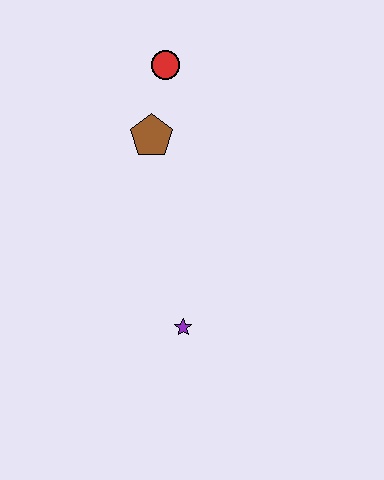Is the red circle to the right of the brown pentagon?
Yes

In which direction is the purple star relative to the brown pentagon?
The purple star is below the brown pentagon.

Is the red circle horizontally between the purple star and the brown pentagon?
Yes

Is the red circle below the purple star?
No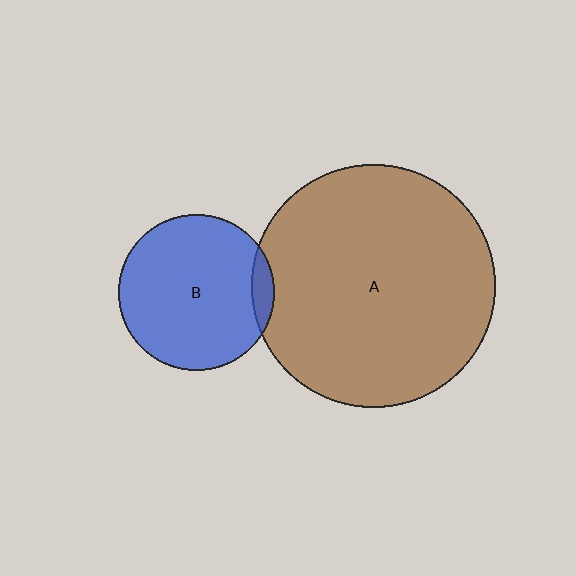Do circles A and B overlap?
Yes.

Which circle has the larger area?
Circle A (brown).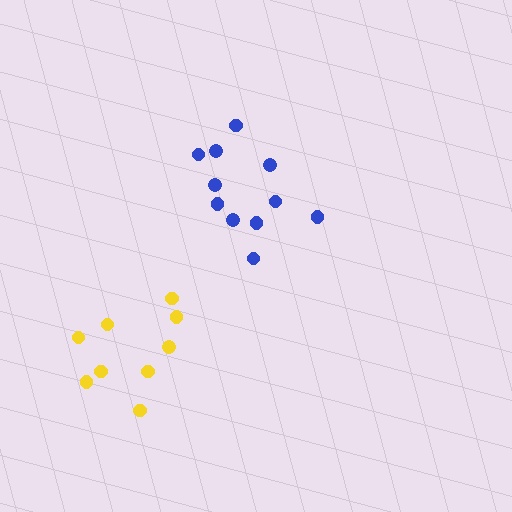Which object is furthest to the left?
The yellow cluster is leftmost.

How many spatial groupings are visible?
There are 2 spatial groupings.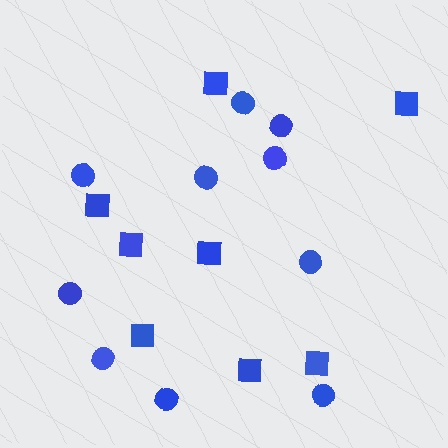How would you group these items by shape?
There are 2 groups: one group of circles (10) and one group of squares (8).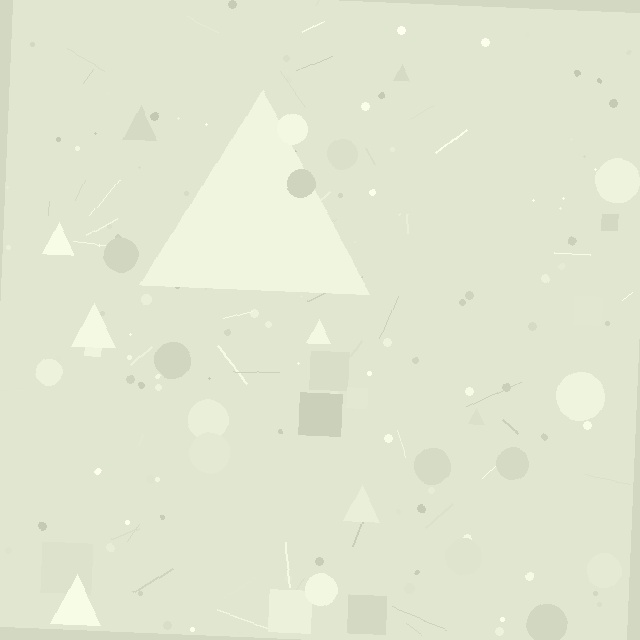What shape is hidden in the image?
A triangle is hidden in the image.